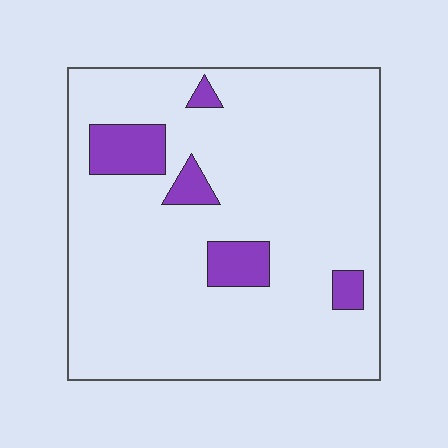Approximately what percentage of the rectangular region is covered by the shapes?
Approximately 10%.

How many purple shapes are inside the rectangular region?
5.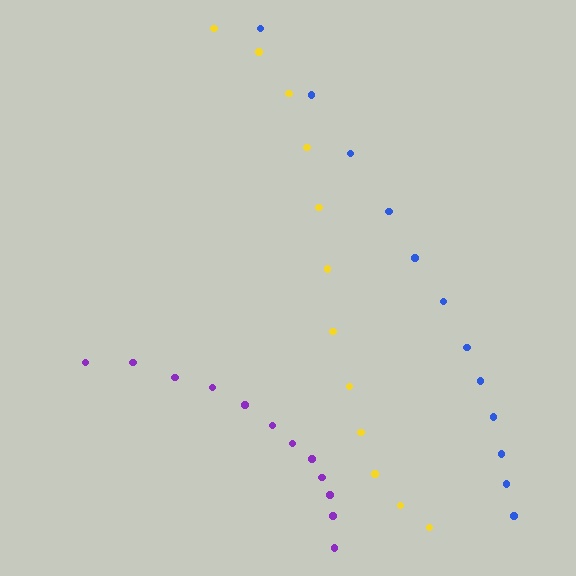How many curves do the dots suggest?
There are 3 distinct paths.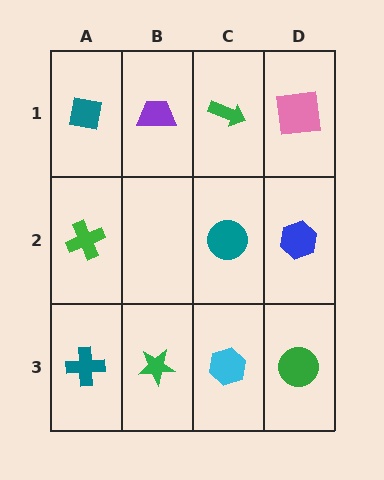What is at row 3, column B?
A green star.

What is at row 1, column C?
A green arrow.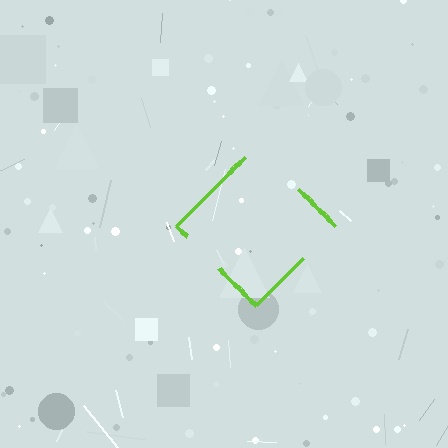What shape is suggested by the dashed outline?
The dashed outline suggests a diamond.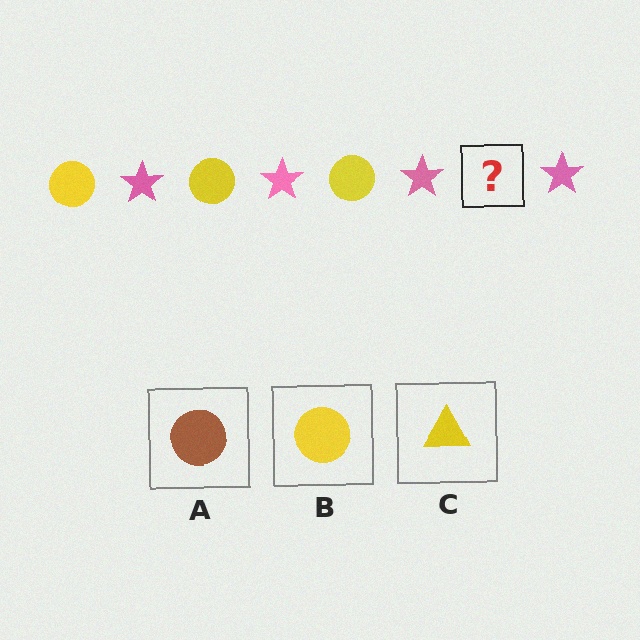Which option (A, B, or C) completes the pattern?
B.